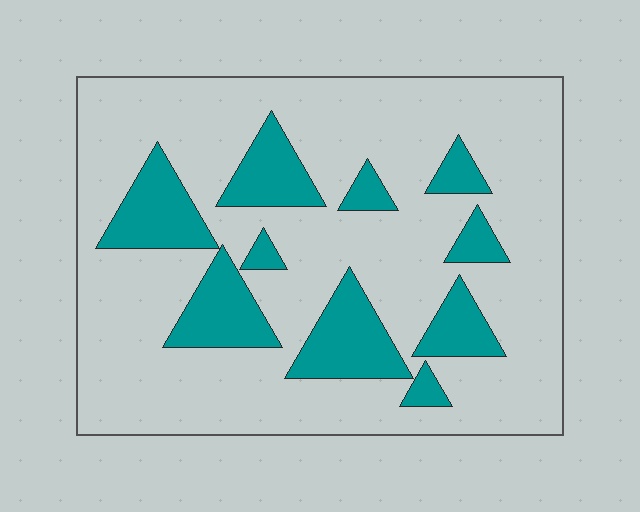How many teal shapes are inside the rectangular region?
10.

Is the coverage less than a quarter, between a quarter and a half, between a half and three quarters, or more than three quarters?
Less than a quarter.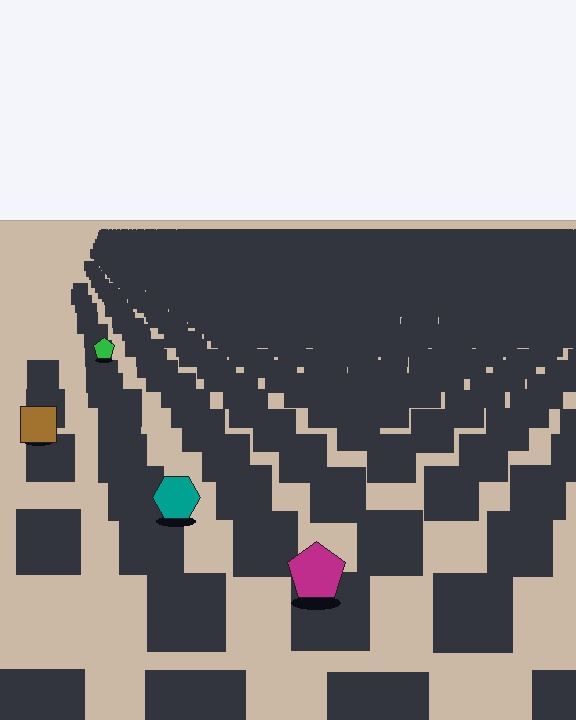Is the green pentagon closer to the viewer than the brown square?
No. The brown square is closer — you can tell from the texture gradient: the ground texture is coarser near it.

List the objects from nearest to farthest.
From nearest to farthest: the magenta pentagon, the teal hexagon, the brown square, the green pentagon.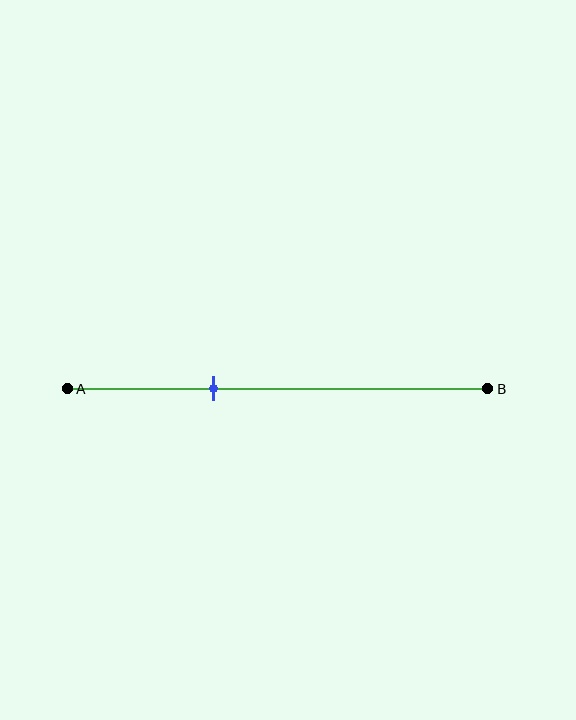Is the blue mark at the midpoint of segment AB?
No, the mark is at about 35% from A, not at the 50% midpoint.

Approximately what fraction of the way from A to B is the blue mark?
The blue mark is approximately 35% of the way from A to B.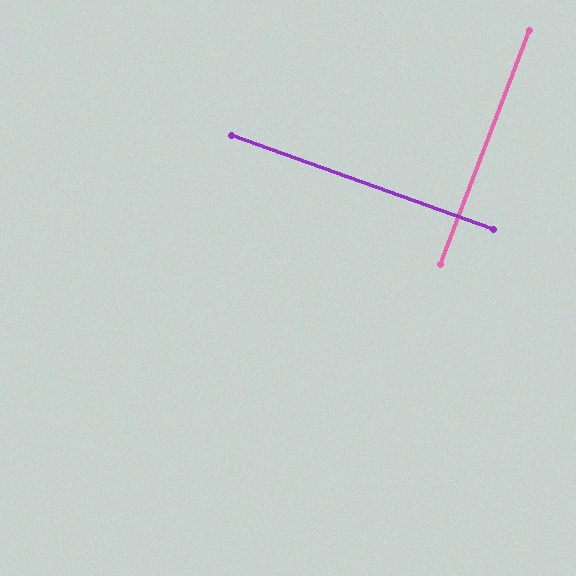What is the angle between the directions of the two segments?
Approximately 89 degrees.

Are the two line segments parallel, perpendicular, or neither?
Perpendicular — they meet at approximately 89°.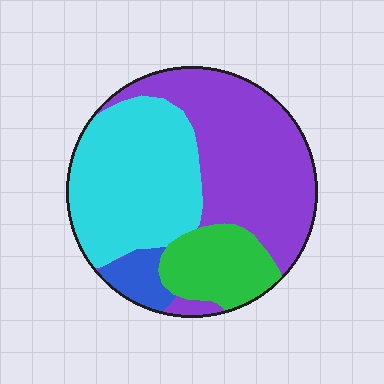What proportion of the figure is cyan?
Cyan covers around 35% of the figure.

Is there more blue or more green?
Green.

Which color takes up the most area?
Purple, at roughly 40%.